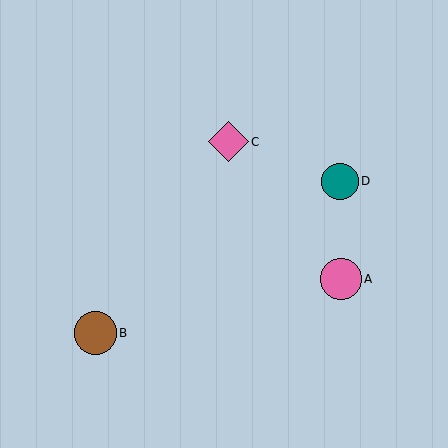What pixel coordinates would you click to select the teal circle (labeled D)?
Click at (340, 181) to select the teal circle D.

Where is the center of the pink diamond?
The center of the pink diamond is at (228, 142).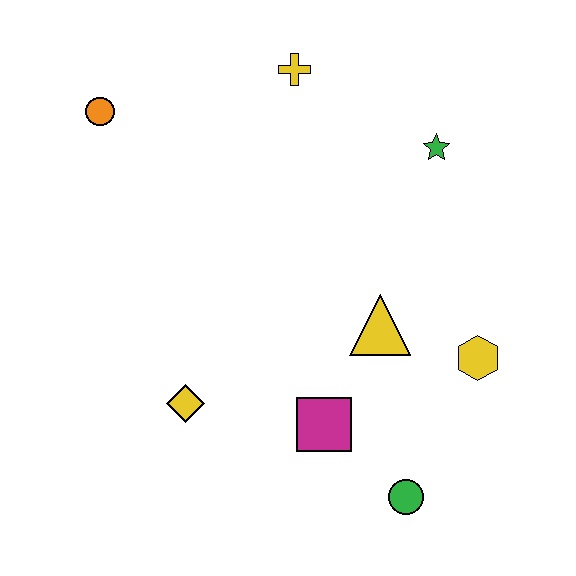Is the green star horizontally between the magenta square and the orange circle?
No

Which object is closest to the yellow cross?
The green star is closest to the yellow cross.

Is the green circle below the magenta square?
Yes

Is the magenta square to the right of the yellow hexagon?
No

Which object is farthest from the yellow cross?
The green circle is farthest from the yellow cross.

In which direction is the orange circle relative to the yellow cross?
The orange circle is to the left of the yellow cross.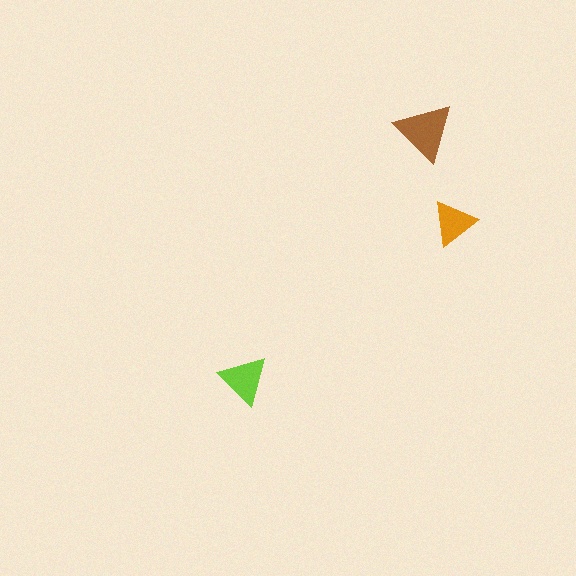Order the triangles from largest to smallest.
the brown one, the lime one, the orange one.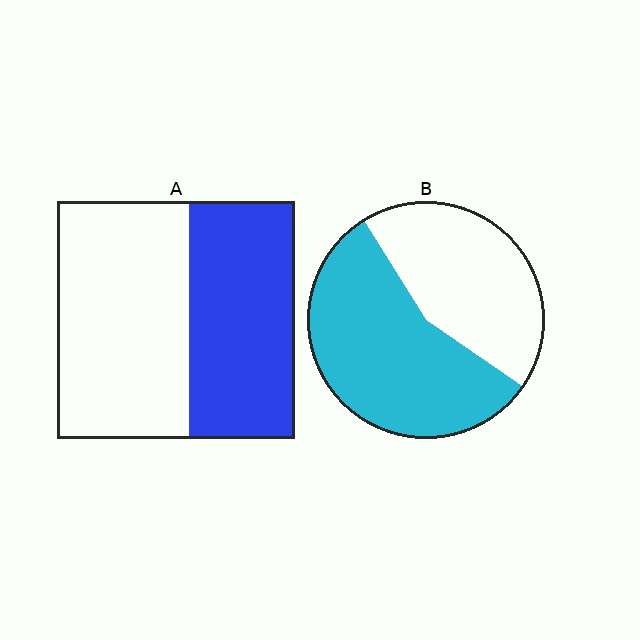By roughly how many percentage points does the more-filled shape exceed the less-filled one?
By roughly 10 percentage points (B over A).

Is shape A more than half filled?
No.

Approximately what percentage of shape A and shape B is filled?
A is approximately 45% and B is approximately 55%.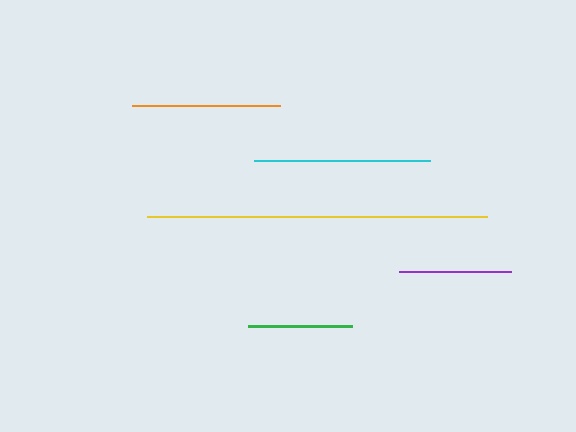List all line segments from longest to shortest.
From longest to shortest: yellow, cyan, orange, purple, green.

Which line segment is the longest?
The yellow line is the longest at approximately 340 pixels.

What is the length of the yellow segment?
The yellow segment is approximately 340 pixels long.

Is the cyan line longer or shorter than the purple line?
The cyan line is longer than the purple line.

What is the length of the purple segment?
The purple segment is approximately 112 pixels long.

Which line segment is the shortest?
The green line is the shortest at approximately 104 pixels.